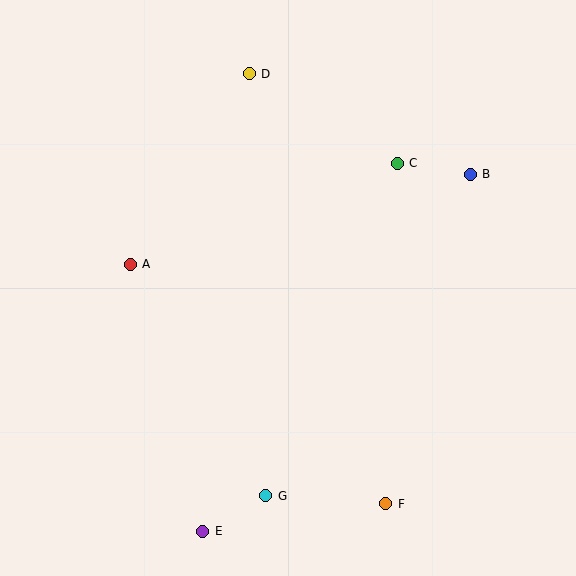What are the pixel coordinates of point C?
Point C is at (397, 163).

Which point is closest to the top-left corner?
Point D is closest to the top-left corner.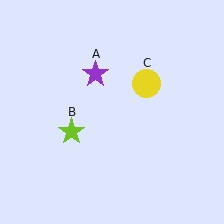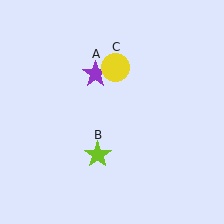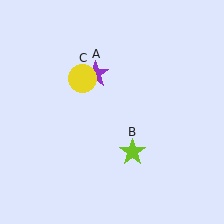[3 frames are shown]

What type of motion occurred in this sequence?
The lime star (object B), yellow circle (object C) rotated counterclockwise around the center of the scene.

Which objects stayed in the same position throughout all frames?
Purple star (object A) remained stationary.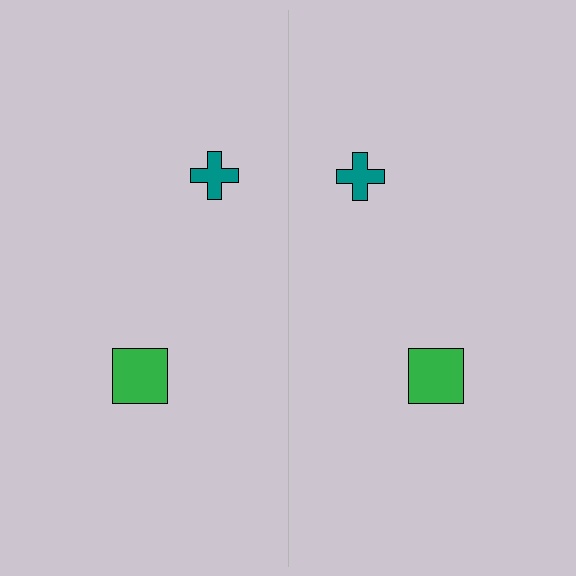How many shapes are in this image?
There are 4 shapes in this image.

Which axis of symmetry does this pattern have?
The pattern has a vertical axis of symmetry running through the center of the image.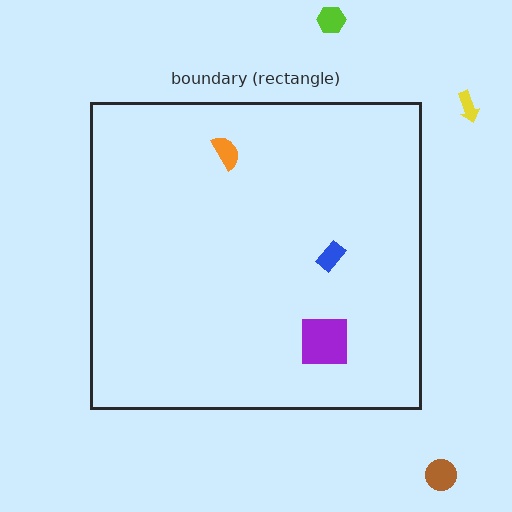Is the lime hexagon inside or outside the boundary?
Outside.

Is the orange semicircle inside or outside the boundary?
Inside.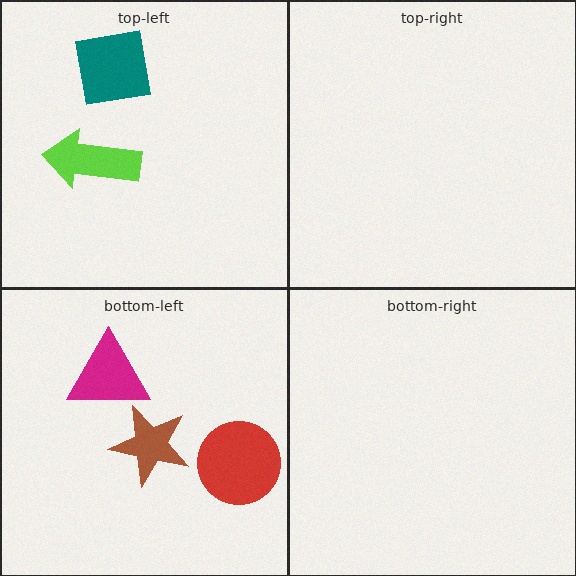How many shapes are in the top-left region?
2.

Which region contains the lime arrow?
The top-left region.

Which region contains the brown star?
The bottom-left region.